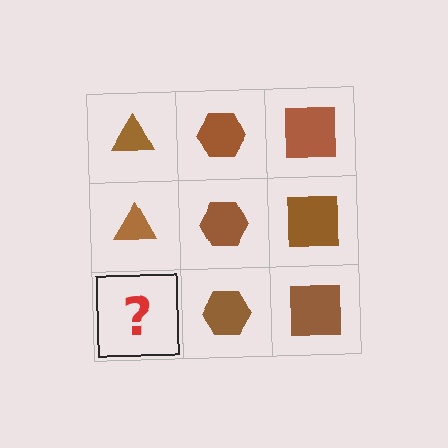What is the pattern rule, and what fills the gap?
The rule is that each column has a consistent shape. The gap should be filled with a brown triangle.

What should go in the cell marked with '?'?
The missing cell should contain a brown triangle.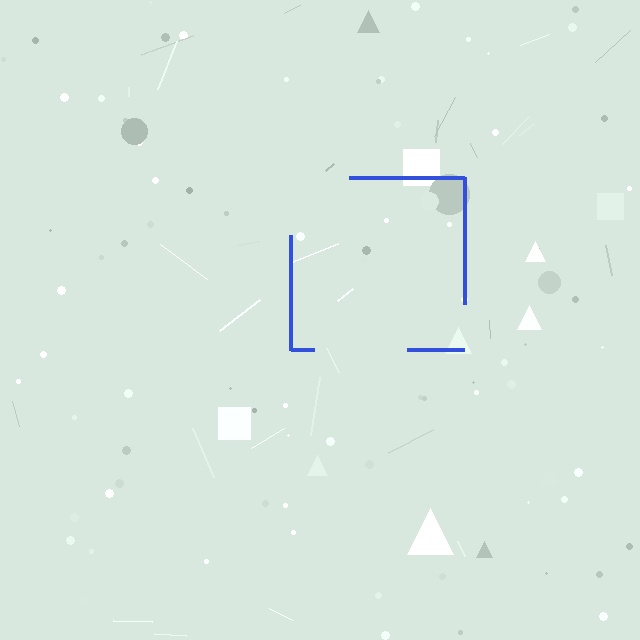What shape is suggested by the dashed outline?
The dashed outline suggests a square.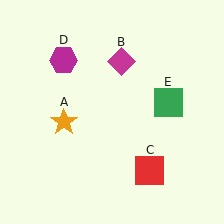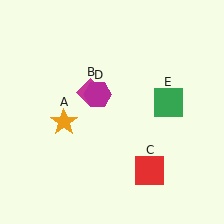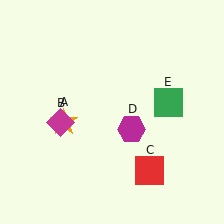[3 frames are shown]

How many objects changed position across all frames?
2 objects changed position: magenta diamond (object B), magenta hexagon (object D).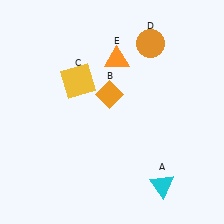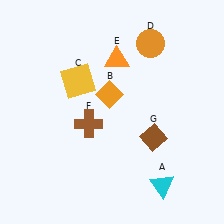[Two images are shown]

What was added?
A brown cross (F), a brown diamond (G) were added in Image 2.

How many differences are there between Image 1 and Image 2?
There are 2 differences between the two images.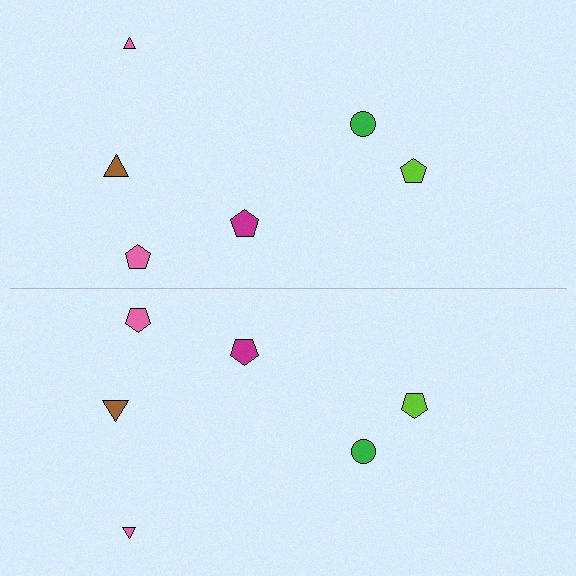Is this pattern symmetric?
Yes, this pattern has bilateral (reflection) symmetry.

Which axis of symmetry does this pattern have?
The pattern has a horizontal axis of symmetry running through the center of the image.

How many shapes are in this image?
There are 12 shapes in this image.